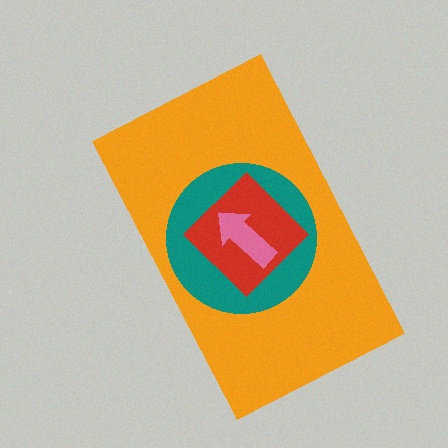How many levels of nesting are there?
4.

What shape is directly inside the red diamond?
The pink arrow.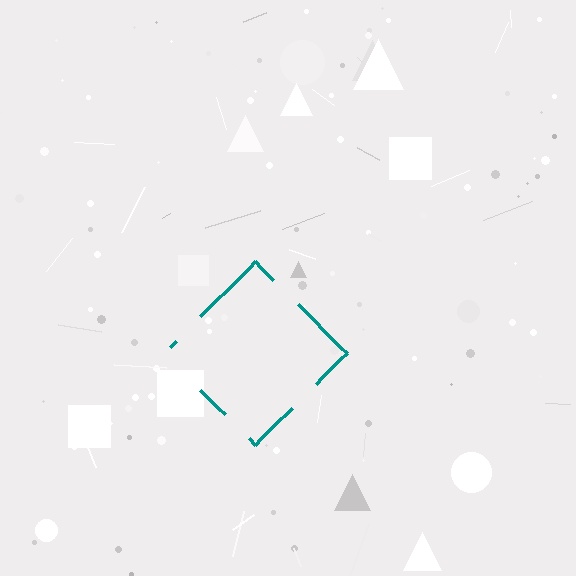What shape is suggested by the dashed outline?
The dashed outline suggests a diamond.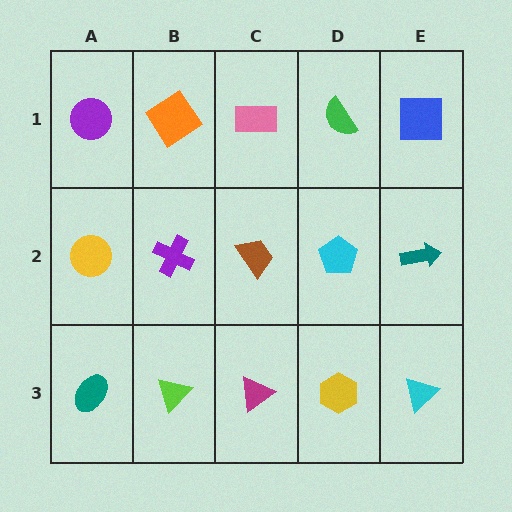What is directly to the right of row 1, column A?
An orange diamond.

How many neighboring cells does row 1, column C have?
3.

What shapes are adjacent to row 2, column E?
A blue square (row 1, column E), a cyan triangle (row 3, column E), a cyan pentagon (row 2, column D).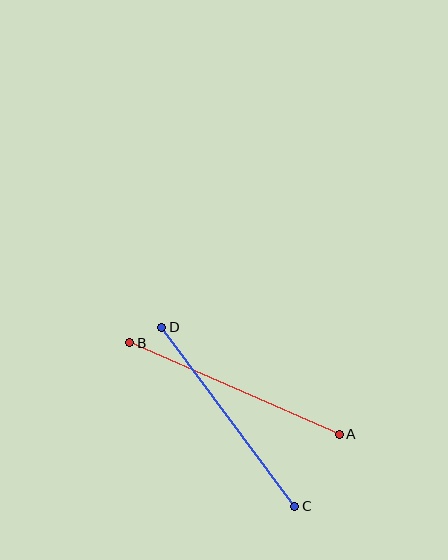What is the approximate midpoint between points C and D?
The midpoint is at approximately (228, 417) pixels.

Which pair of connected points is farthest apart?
Points A and B are farthest apart.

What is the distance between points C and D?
The distance is approximately 223 pixels.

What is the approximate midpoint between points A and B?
The midpoint is at approximately (235, 389) pixels.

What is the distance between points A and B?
The distance is approximately 229 pixels.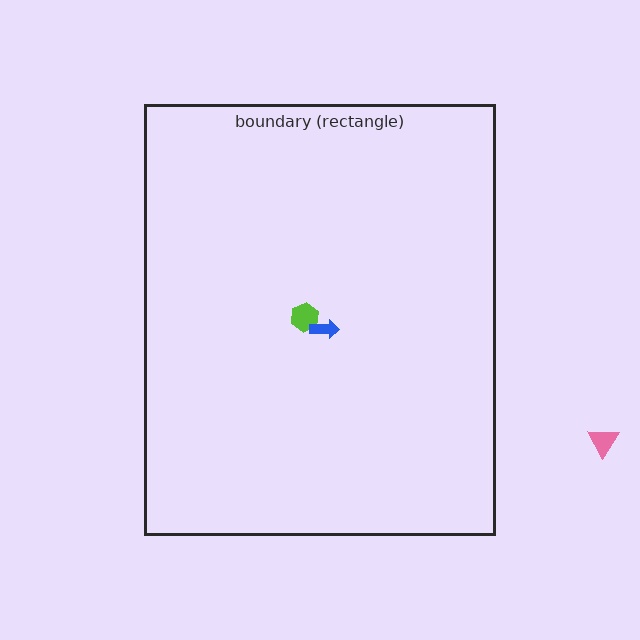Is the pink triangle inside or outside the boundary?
Outside.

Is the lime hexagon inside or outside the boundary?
Inside.